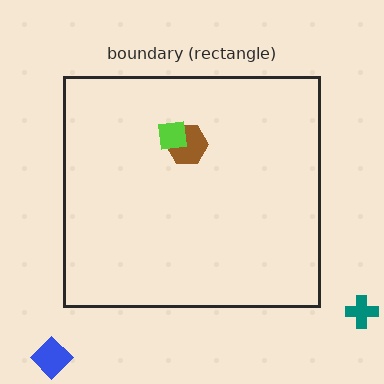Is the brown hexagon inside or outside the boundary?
Inside.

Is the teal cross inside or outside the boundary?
Outside.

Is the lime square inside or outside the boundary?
Inside.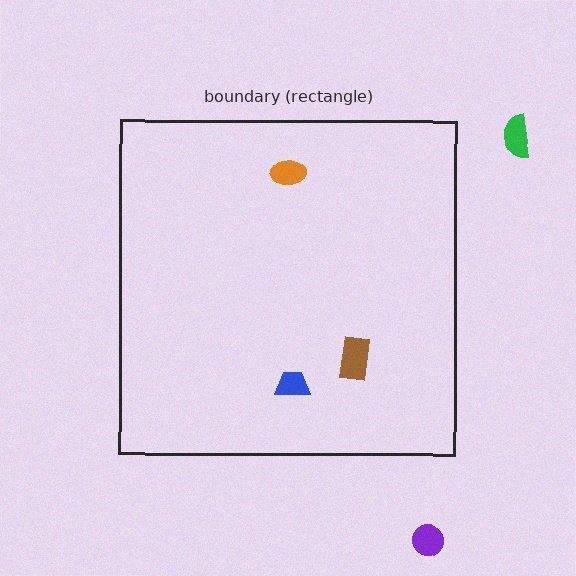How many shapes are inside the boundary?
3 inside, 2 outside.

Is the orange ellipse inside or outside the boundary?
Inside.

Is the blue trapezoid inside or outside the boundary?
Inside.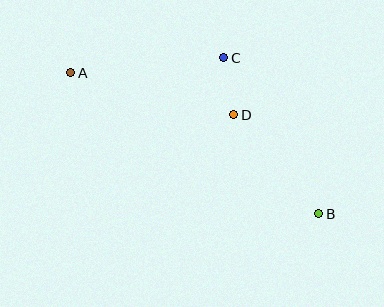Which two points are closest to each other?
Points C and D are closest to each other.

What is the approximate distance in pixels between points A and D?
The distance between A and D is approximately 169 pixels.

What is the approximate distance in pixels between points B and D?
The distance between B and D is approximately 130 pixels.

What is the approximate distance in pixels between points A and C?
The distance between A and C is approximately 154 pixels.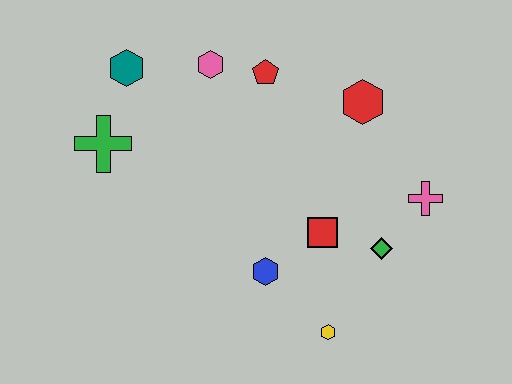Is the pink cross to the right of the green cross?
Yes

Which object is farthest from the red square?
The teal hexagon is farthest from the red square.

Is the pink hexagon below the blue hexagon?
No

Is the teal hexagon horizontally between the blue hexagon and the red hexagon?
No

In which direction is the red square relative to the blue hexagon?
The red square is to the right of the blue hexagon.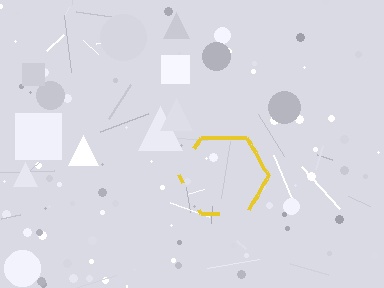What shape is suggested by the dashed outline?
The dashed outline suggests a hexagon.